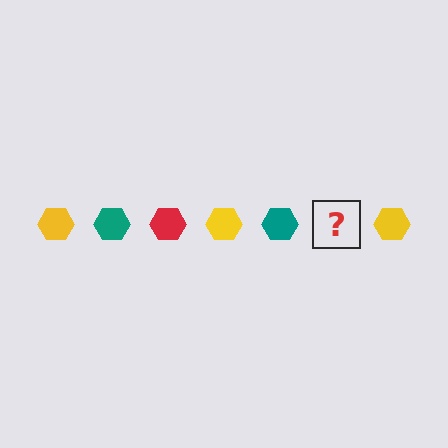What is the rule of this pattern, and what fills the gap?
The rule is that the pattern cycles through yellow, teal, red hexagons. The gap should be filled with a red hexagon.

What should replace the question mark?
The question mark should be replaced with a red hexagon.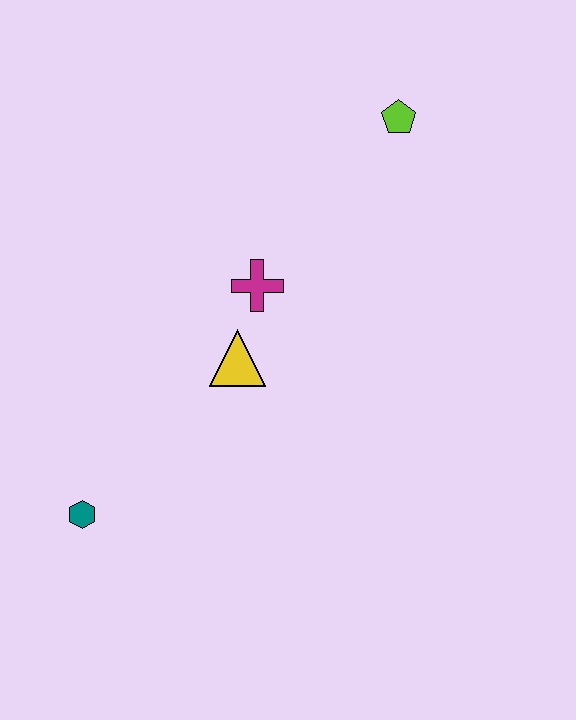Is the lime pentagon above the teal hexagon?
Yes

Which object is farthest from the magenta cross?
The teal hexagon is farthest from the magenta cross.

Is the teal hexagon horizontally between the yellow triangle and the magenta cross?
No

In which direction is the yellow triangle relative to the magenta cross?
The yellow triangle is below the magenta cross.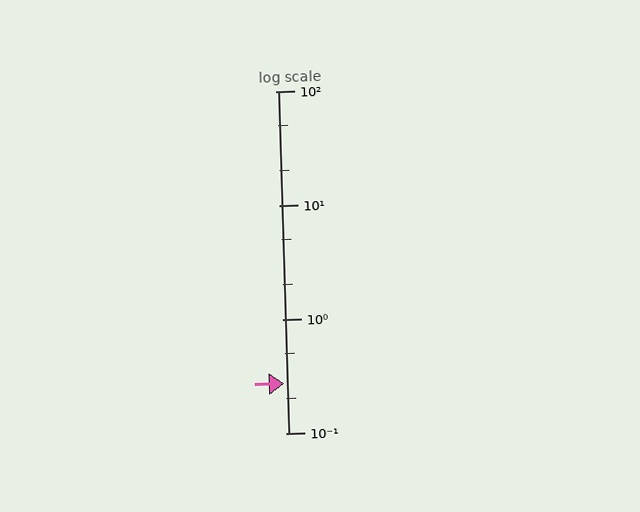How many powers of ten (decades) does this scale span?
The scale spans 3 decades, from 0.1 to 100.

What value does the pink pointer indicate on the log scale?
The pointer indicates approximately 0.27.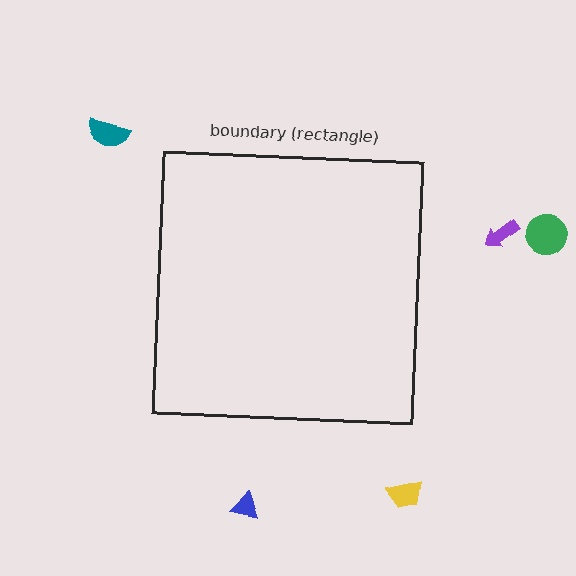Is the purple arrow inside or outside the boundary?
Outside.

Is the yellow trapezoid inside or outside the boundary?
Outside.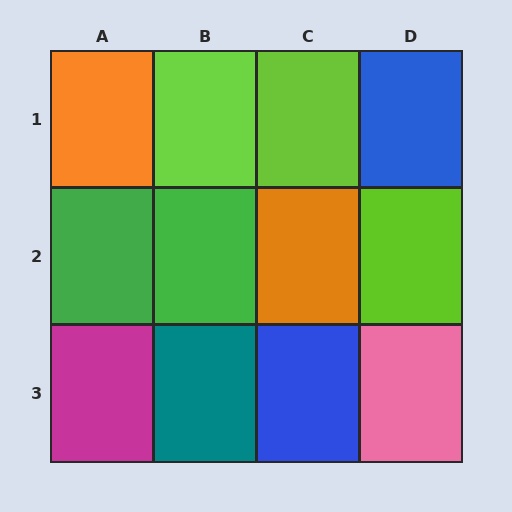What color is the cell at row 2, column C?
Orange.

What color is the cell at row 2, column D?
Lime.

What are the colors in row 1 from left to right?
Orange, lime, lime, blue.